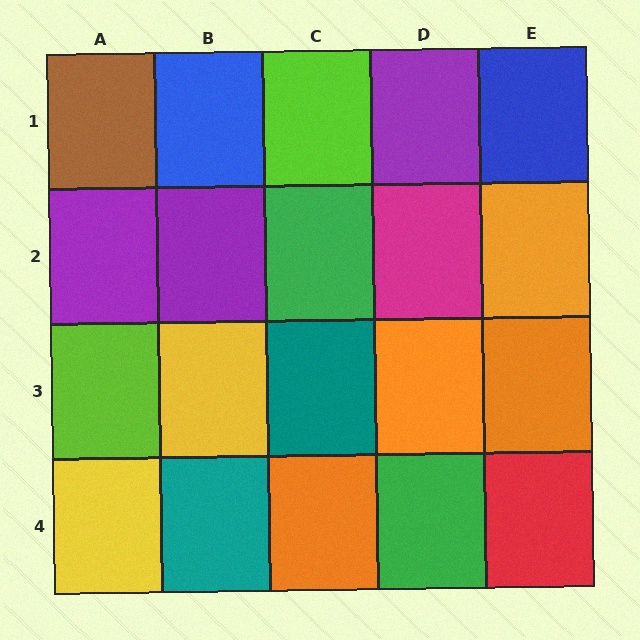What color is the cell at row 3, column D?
Orange.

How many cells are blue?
2 cells are blue.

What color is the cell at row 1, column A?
Brown.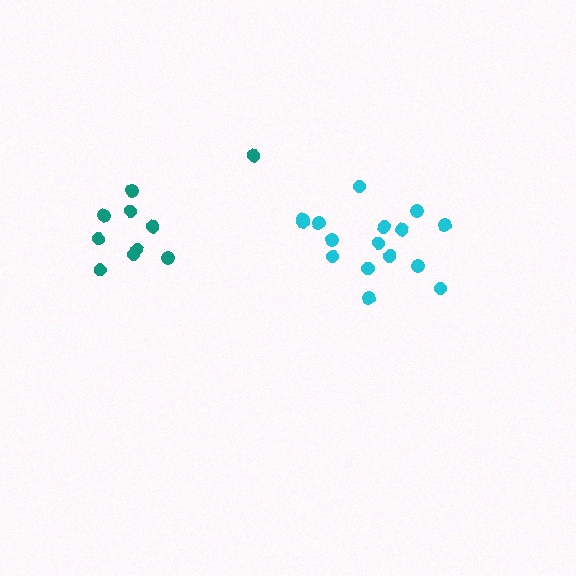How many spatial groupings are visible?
There are 2 spatial groupings.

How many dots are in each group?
Group 1: 16 dots, Group 2: 10 dots (26 total).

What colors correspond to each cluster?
The clusters are colored: cyan, teal.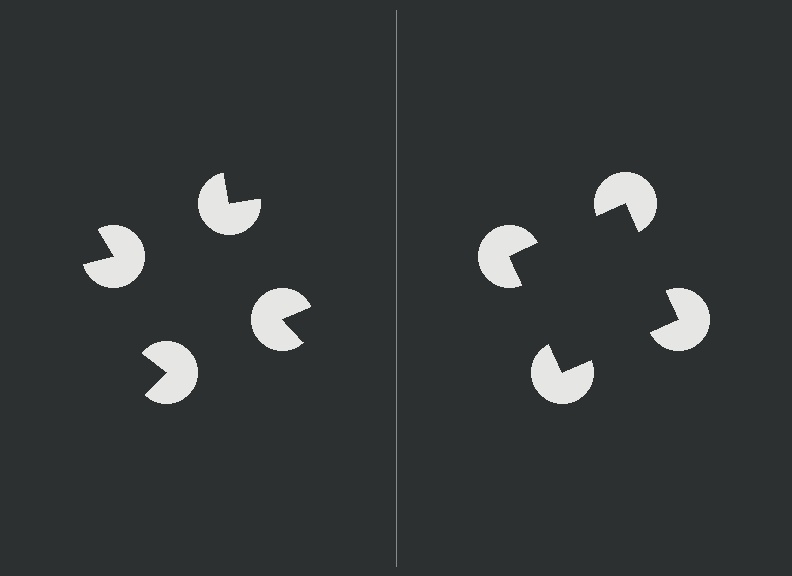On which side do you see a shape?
An illusory square appears on the right side. On the left side the wedge cuts are rotated, so no coherent shape forms.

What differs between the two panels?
The pac-man discs are positioned identically on both sides; only the wedge orientations differ. On the right they align to a square; on the left they are misaligned.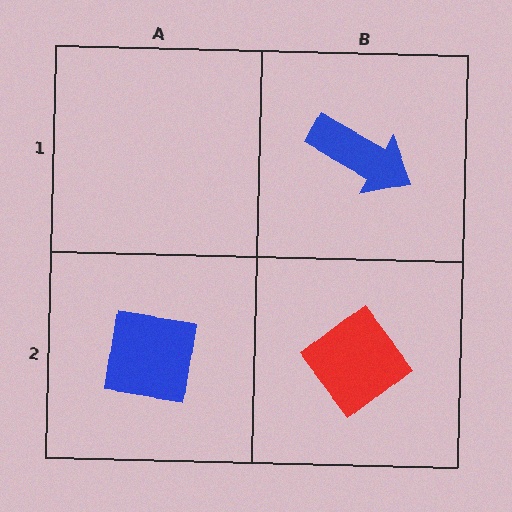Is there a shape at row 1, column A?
No, that cell is empty.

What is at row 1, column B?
A blue arrow.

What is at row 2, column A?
A blue square.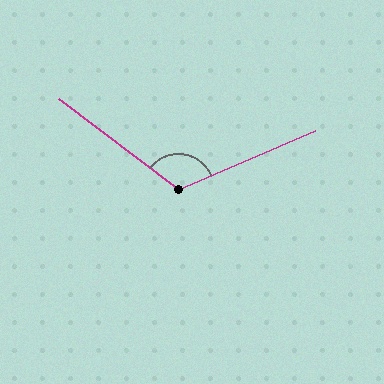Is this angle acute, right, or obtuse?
It is obtuse.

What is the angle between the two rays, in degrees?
Approximately 120 degrees.